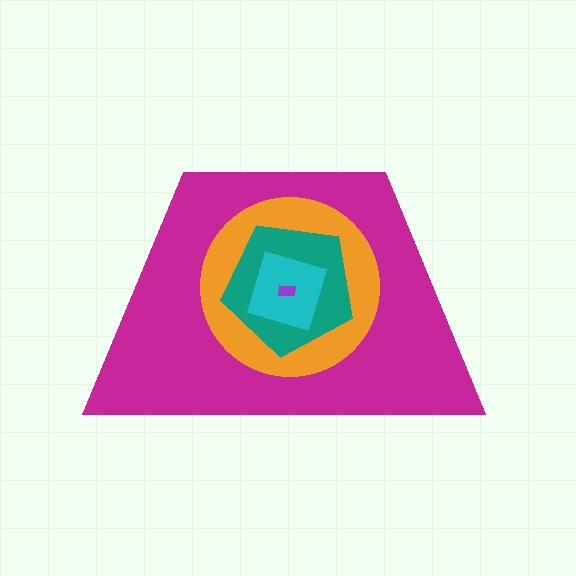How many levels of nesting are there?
5.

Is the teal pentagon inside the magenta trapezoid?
Yes.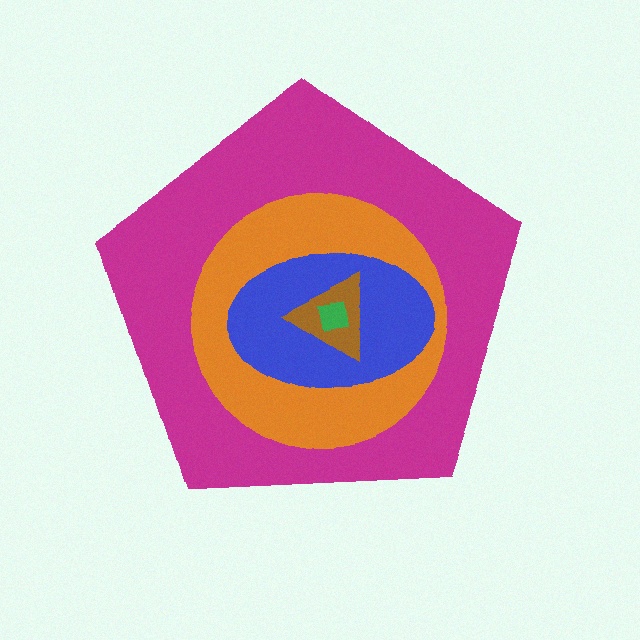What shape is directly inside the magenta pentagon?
The orange circle.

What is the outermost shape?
The magenta pentagon.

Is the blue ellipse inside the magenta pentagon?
Yes.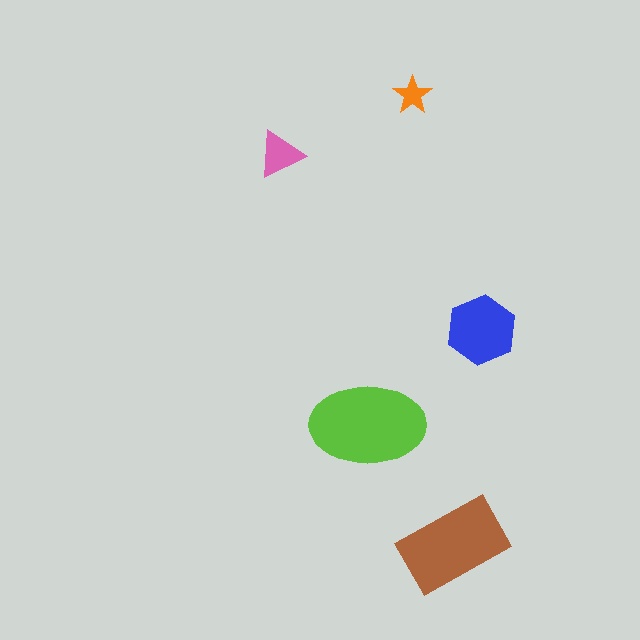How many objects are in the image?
There are 5 objects in the image.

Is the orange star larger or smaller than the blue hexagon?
Smaller.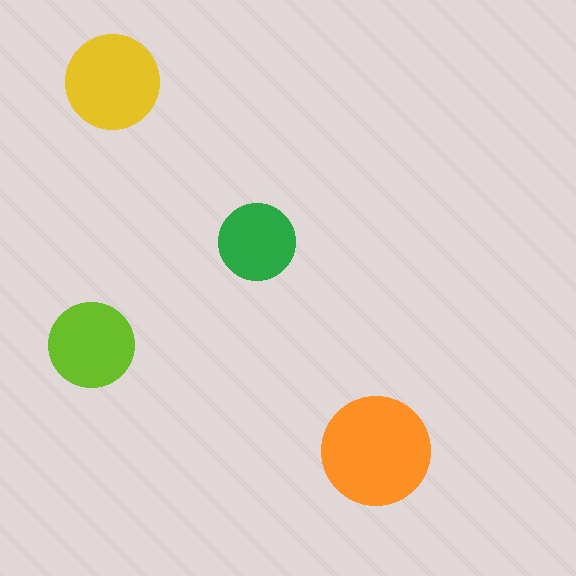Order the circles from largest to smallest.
the orange one, the yellow one, the lime one, the green one.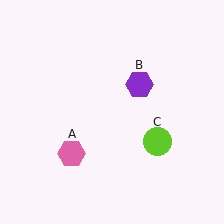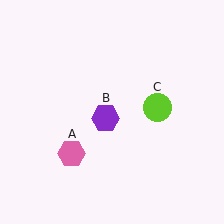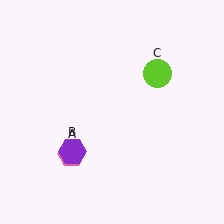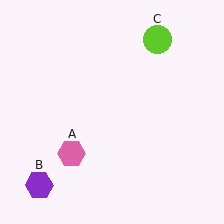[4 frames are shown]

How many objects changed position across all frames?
2 objects changed position: purple hexagon (object B), lime circle (object C).